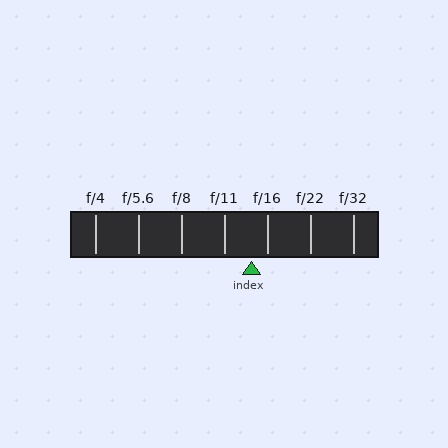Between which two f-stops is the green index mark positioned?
The index mark is between f/11 and f/16.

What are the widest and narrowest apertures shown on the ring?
The widest aperture shown is f/4 and the narrowest is f/32.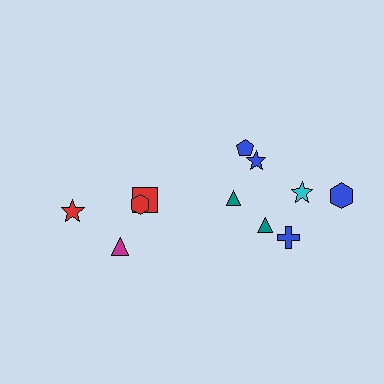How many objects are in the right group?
There are 7 objects.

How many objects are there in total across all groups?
There are 11 objects.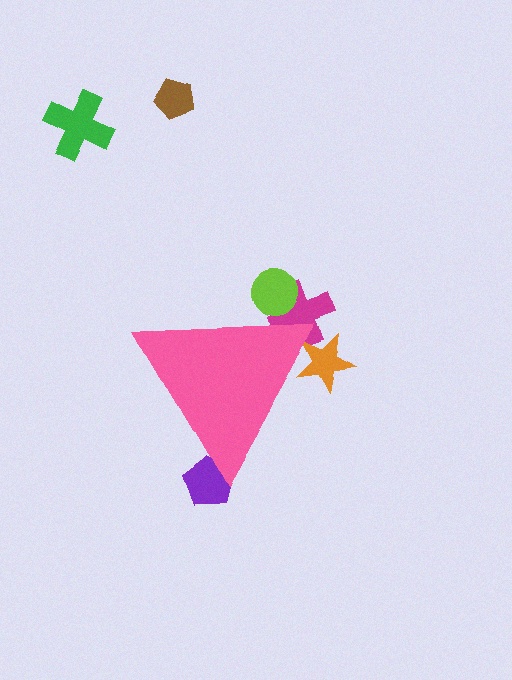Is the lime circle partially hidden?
Yes, the lime circle is partially hidden behind the pink triangle.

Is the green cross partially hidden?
No, the green cross is fully visible.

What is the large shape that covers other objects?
A pink triangle.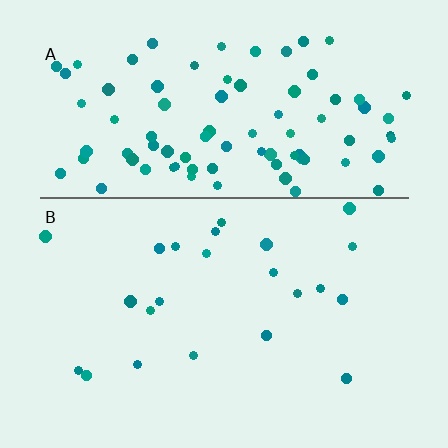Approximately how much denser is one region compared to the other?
Approximately 4.0× — region A over region B.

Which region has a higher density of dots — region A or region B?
A (the top).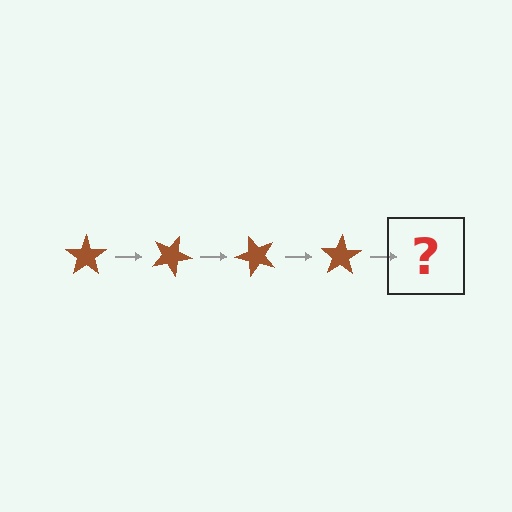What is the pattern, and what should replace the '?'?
The pattern is that the star rotates 25 degrees each step. The '?' should be a brown star rotated 100 degrees.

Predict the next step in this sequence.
The next step is a brown star rotated 100 degrees.